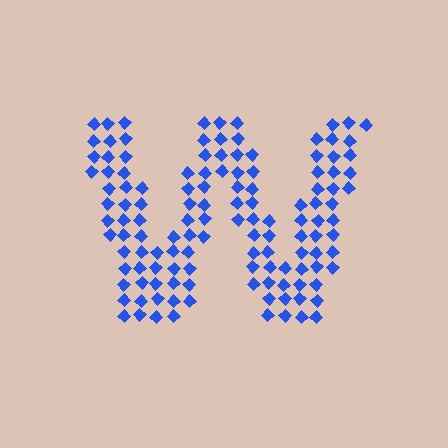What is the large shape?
The large shape is the letter W.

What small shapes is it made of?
It is made of small diamonds.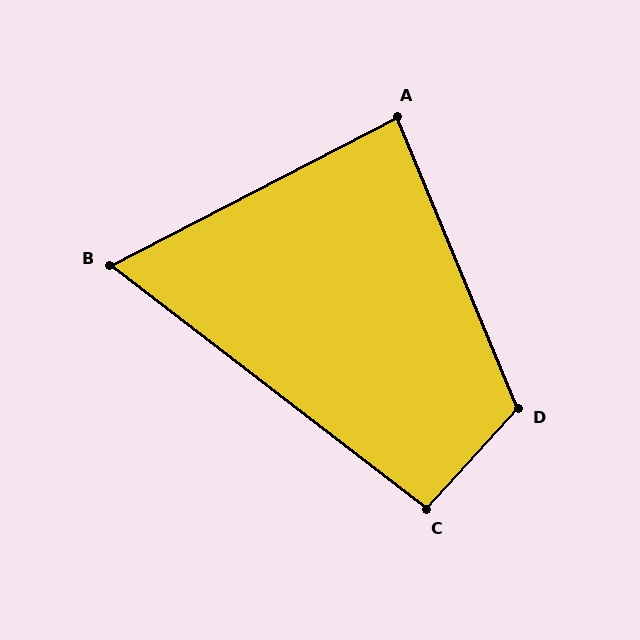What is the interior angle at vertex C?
Approximately 95 degrees (approximately right).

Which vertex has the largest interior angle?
D, at approximately 115 degrees.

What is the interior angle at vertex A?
Approximately 85 degrees (approximately right).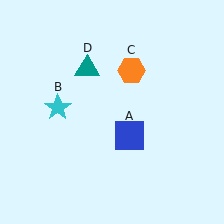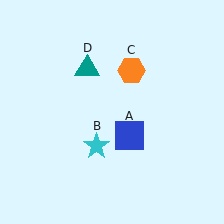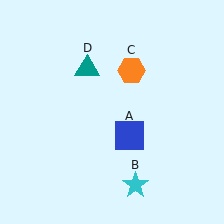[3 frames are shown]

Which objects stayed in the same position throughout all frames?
Blue square (object A) and orange hexagon (object C) and teal triangle (object D) remained stationary.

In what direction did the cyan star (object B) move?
The cyan star (object B) moved down and to the right.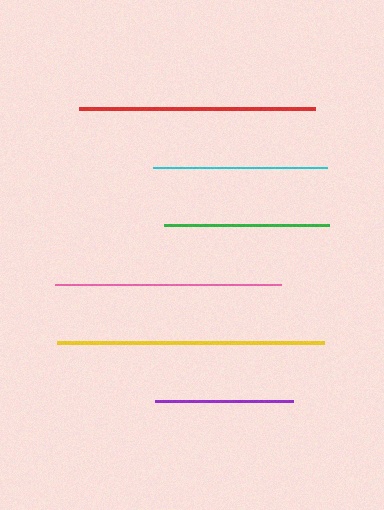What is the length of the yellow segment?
The yellow segment is approximately 266 pixels long.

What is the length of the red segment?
The red segment is approximately 236 pixels long.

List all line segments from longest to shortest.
From longest to shortest: yellow, red, pink, cyan, green, purple.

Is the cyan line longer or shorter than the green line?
The cyan line is longer than the green line.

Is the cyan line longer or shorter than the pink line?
The pink line is longer than the cyan line.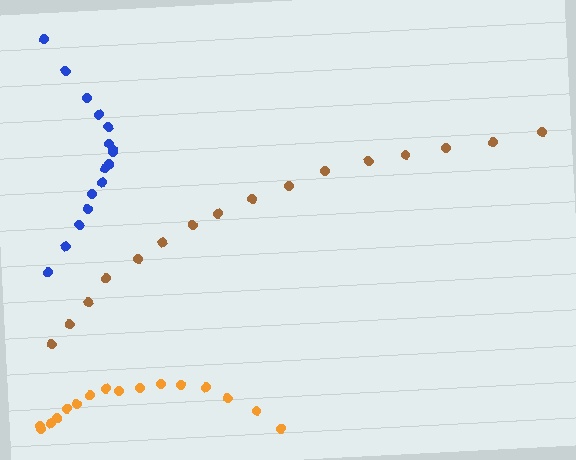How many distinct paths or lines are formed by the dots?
There are 3 distinct paths.